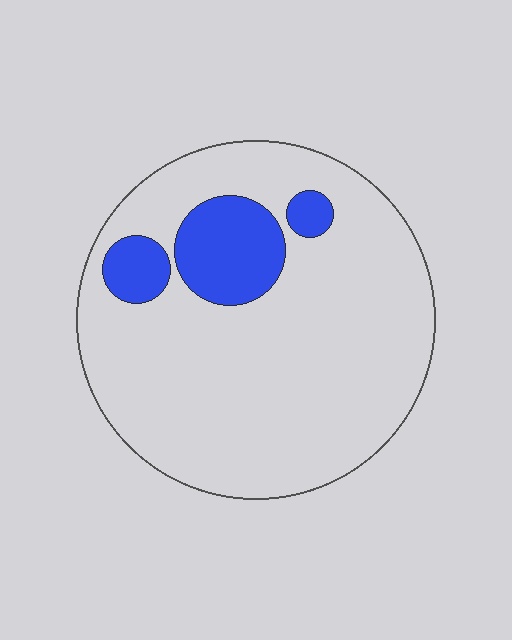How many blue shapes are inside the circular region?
3.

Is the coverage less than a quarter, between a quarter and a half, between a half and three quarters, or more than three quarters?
Less than a quarter.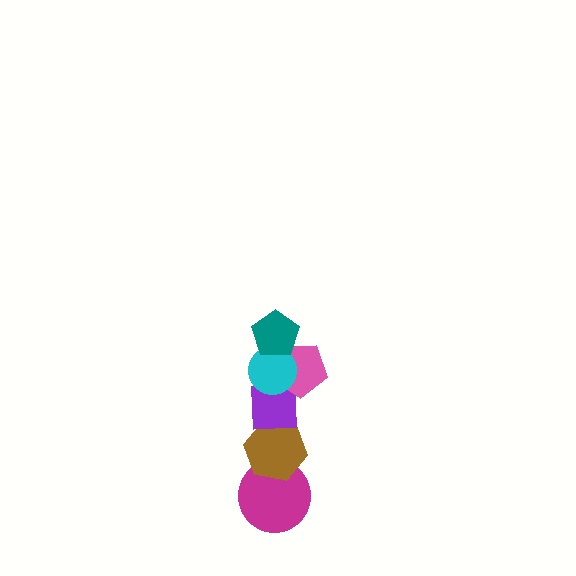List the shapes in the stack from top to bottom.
From top to bottom: the teal pentagon, the cyan circle, the pink pentagon, the purple square, the brown hexagon, the magenta circle.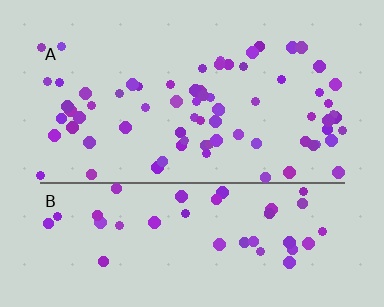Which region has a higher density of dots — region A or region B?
A (the top).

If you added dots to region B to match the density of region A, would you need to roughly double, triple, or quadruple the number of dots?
Approximately double.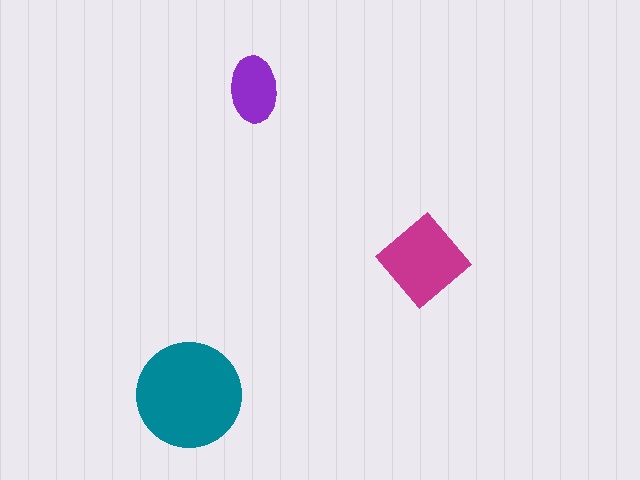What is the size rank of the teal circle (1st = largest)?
1st.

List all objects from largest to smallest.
The teal circle, the magenta diamond, the purple ellipse.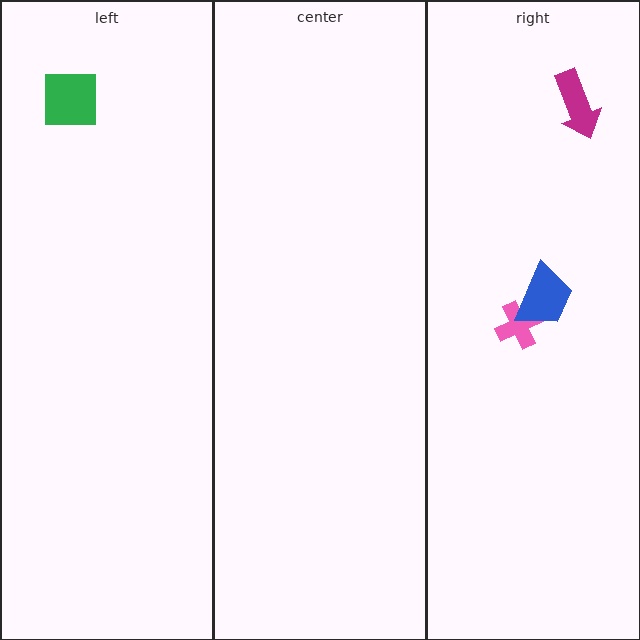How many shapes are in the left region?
1.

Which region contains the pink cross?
The right region.